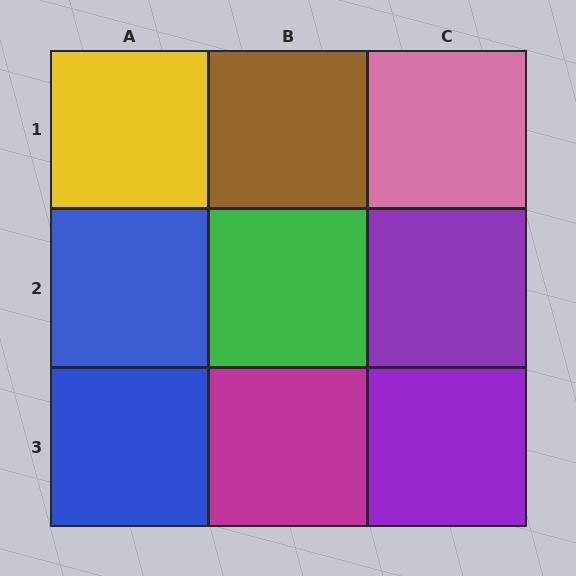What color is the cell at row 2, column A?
Blue.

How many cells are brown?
1 cell is brown.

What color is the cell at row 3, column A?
Blue.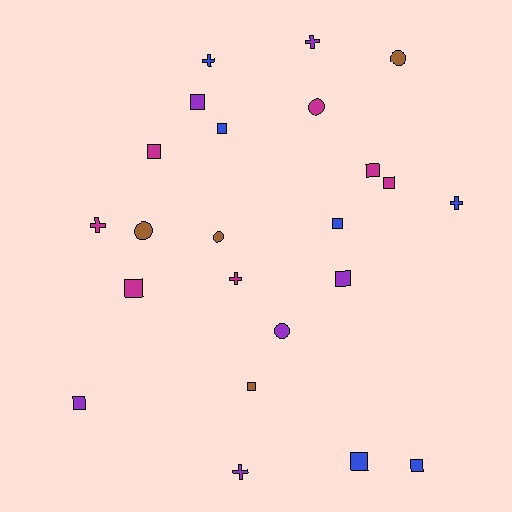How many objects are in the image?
There are 23 objects.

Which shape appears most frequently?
Square, with 12 objects.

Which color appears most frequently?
Magenta, with 7 objects.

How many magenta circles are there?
There is 1 magenta circle.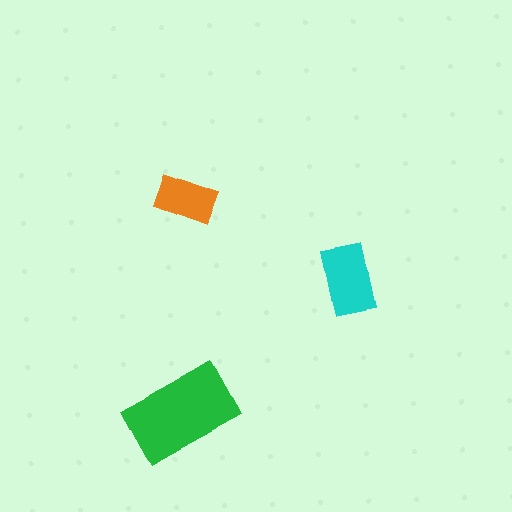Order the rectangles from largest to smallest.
the green one, the cyan one, the orange one.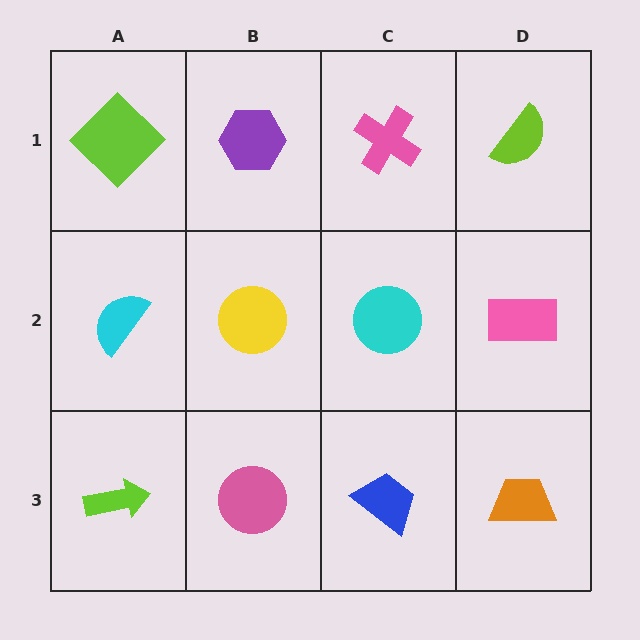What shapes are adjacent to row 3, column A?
A cyan semicircle (row 2, column A), a pink circle (row 3, column B).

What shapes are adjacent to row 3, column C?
A cyan circle (row 2, column C), a pink circle (row 3, column B), an orange trapezoid (row 3, column D).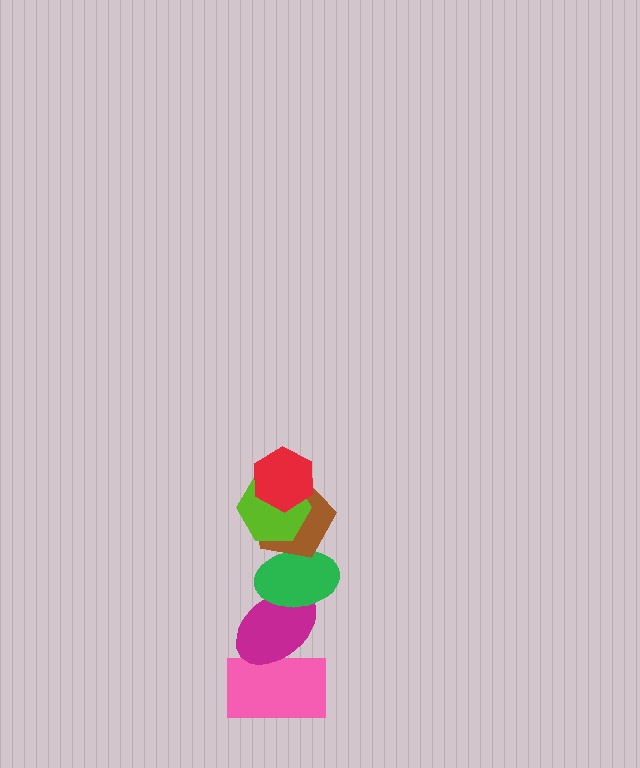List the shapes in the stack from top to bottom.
From top to bottom: the red hexagon, the lime hexagon, the brown pentagon, the green ellipse, the magenta ellipse, the pink rectangle.